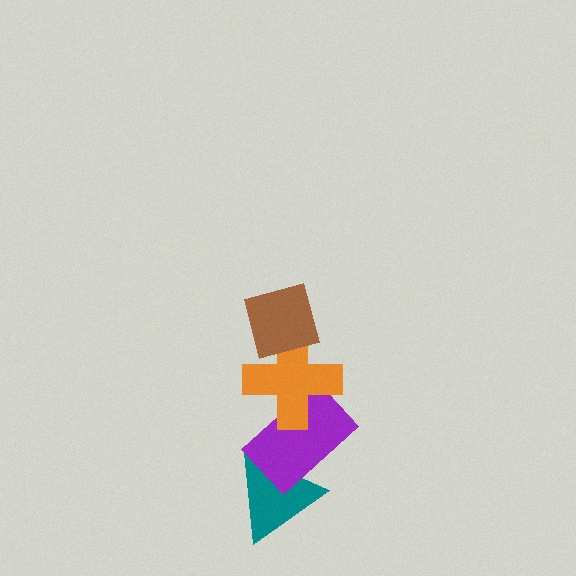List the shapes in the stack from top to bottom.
From top to bottom: the brown square, the orange cross, the purple rectangle, the teal triangle.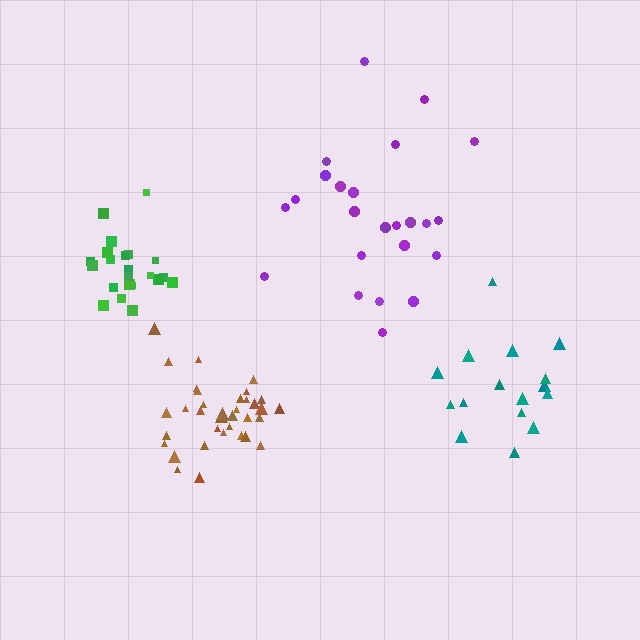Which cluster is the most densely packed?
Green.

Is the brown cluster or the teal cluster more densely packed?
Brown.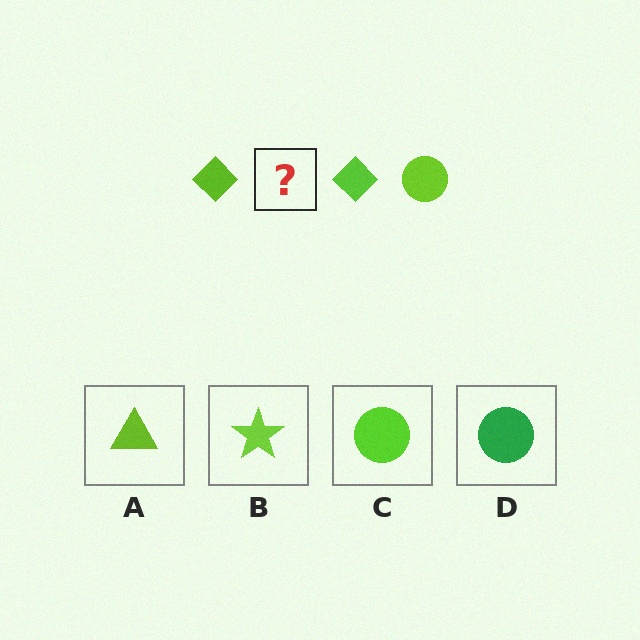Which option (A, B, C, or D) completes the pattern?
C.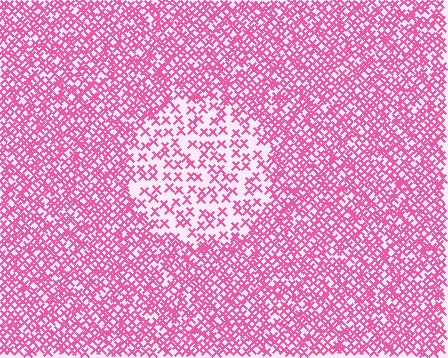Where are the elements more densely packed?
The elements are more densely packed outside the circle boundary.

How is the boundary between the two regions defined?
The boundary is defined by a change in element density (approximately 2.3x ratio). All elements are the same color, size, and shape.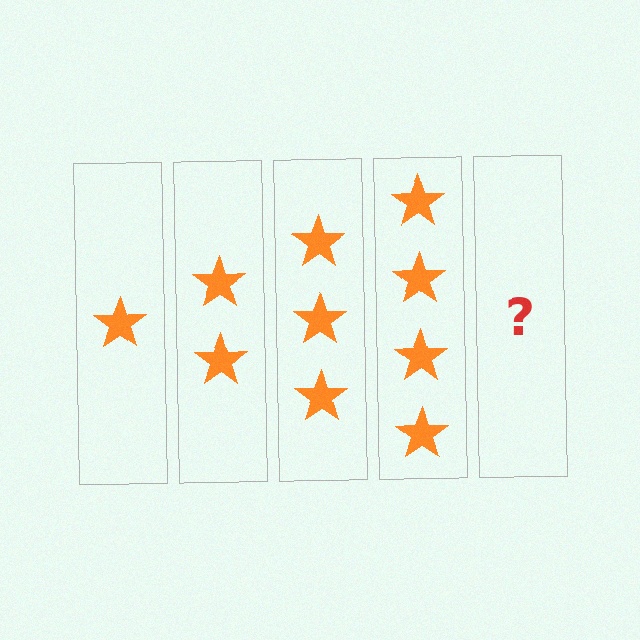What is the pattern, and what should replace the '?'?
The pattern is that each step adds one more star. The '?' should be 5 stars.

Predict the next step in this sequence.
The next step is 5 stars.